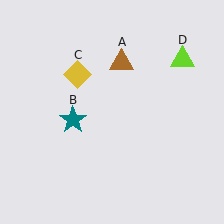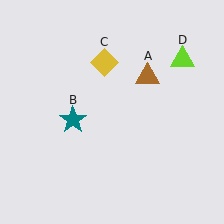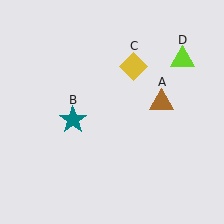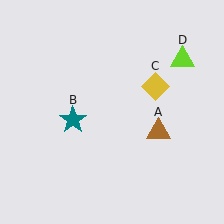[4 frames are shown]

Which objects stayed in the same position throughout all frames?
Teal star (object B) and lime triangle (object D) remained stationary.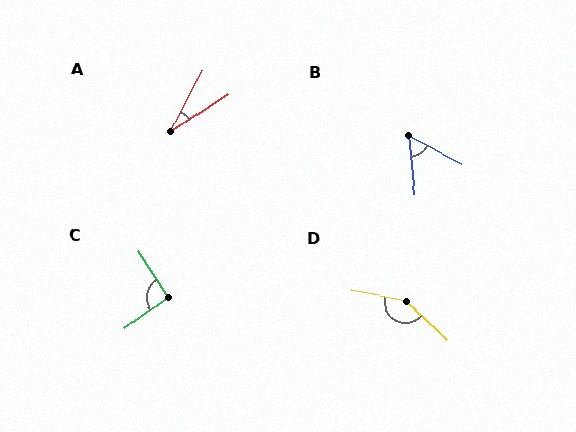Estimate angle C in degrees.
Approximately 94 degrees.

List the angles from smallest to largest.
A (29°), B (57°), C (94°), D (148°).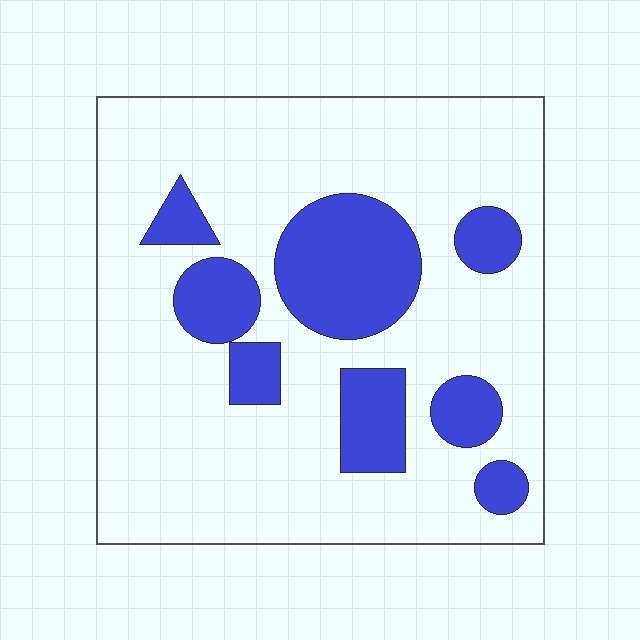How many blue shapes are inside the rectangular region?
8.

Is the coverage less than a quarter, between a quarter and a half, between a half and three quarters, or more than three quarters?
Less than a quarter.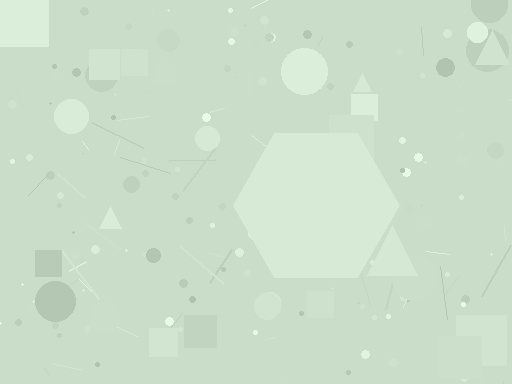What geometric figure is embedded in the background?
A hexagon is embedded in the background.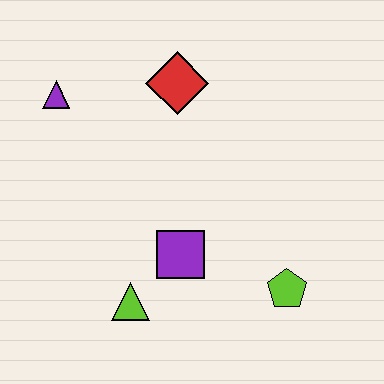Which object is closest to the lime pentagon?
The purple square is closest to the lime pentagon.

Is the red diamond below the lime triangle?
No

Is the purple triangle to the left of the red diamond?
Yes